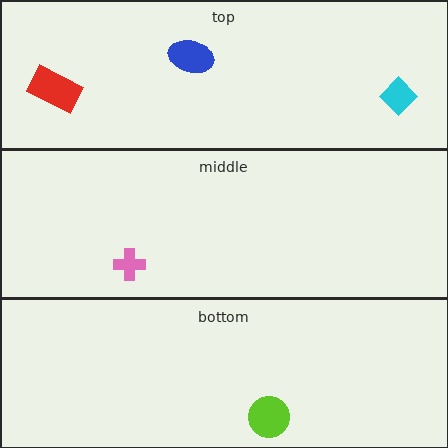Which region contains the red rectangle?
The top region.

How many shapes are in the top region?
3.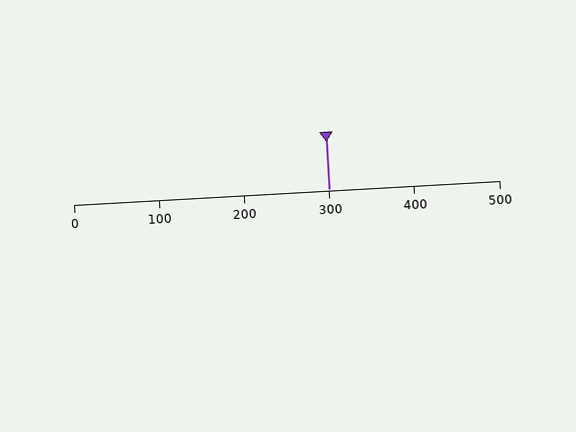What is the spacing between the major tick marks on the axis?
The major ticks are spaced 100 apart.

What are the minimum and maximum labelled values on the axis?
The axis runs from 0 to 500.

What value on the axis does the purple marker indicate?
The marker indicates approximately 300.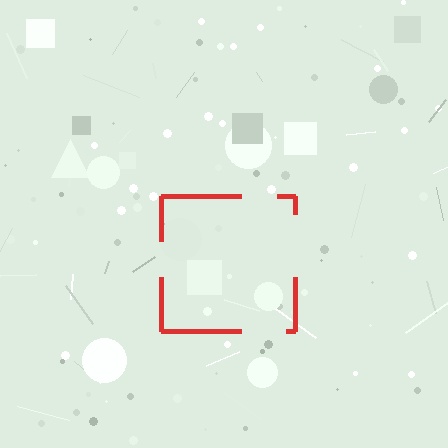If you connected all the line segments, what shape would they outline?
They would outline a square.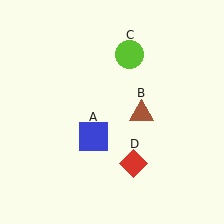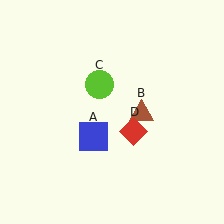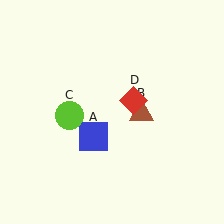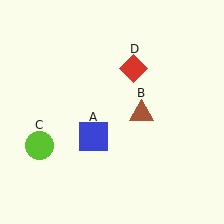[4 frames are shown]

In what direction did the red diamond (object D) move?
The red diamond (object D) moved up.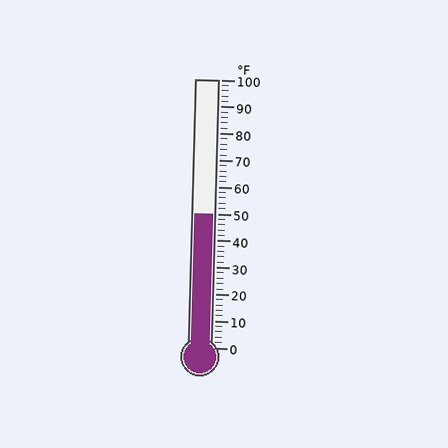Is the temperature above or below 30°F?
The temperature is above 30°F.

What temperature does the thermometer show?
The thermometer shows approximately 50°F.